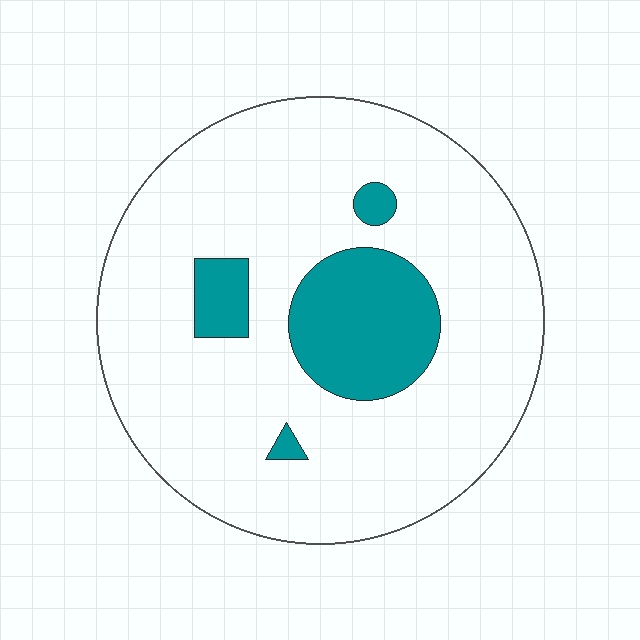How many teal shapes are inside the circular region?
4.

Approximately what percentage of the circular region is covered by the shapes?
Approximately 15%.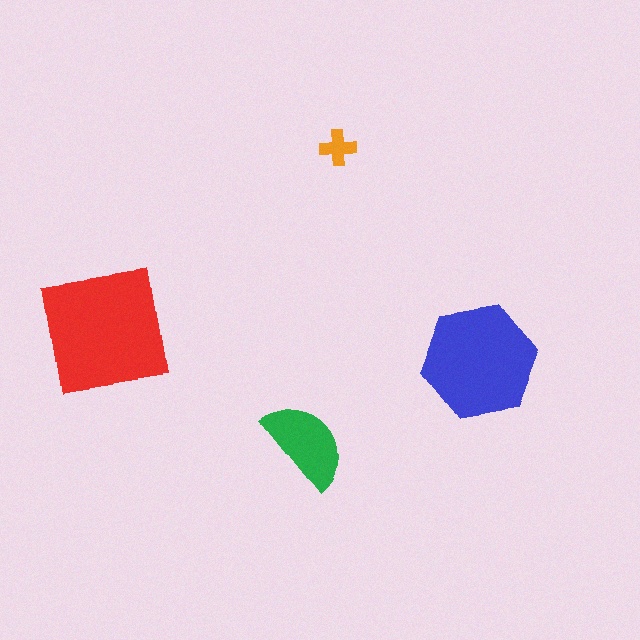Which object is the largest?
The red square.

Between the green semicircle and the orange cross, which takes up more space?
The green semicircle.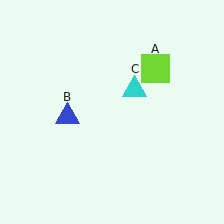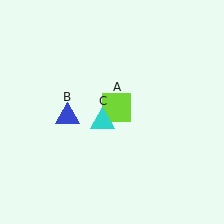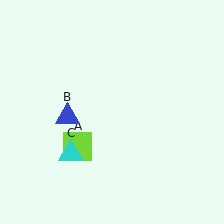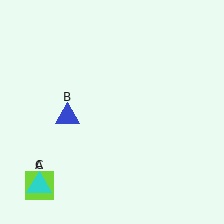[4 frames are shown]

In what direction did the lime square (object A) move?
The lime square (object A) moved down and to the left.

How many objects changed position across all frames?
2 objects changed position: lime square (object A), cyan triangle (object C).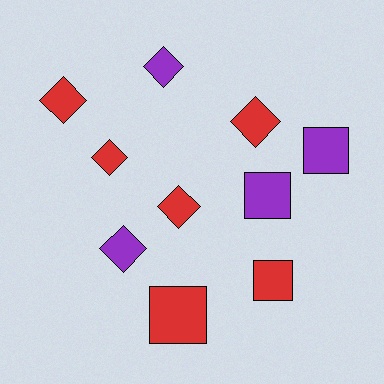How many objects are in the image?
There are 10 objects.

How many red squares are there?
There are 2 red squares.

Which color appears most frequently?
Red, with 6 objects.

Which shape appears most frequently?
Diamond, with 6 objects.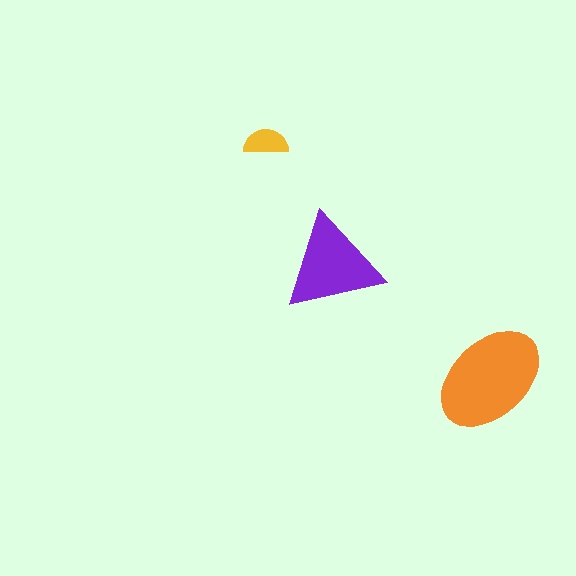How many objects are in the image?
There are 3 objects in the image.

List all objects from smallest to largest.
The yellow semicircle, the purple triangle, the orange ellipse.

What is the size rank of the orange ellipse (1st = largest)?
1st.